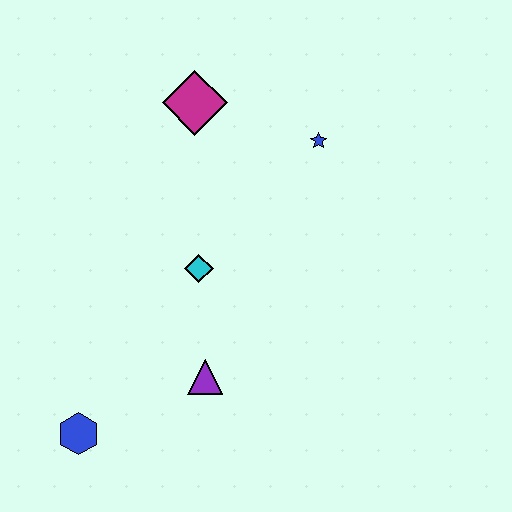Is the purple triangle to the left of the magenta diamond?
No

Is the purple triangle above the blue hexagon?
Yes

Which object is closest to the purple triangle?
The cyan diamond is closest to the purple triangle.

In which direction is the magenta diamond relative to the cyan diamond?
The magenta diamond is above the cyan diamond.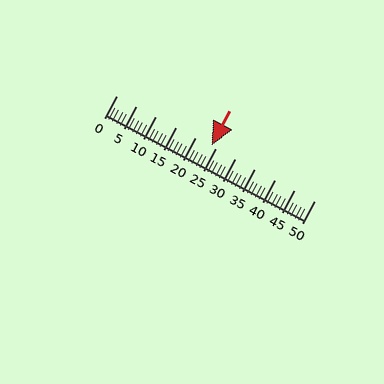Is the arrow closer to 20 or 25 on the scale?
The arrow is closer to 25.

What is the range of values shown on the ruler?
The ruler shows values from 0 to 50.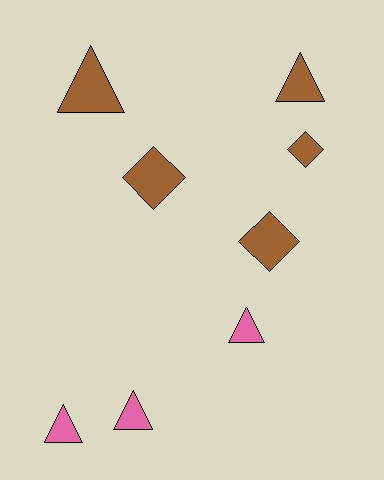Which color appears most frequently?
Brown, with 5 objects.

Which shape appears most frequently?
Triangle, with 5 objects.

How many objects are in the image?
There are 8 objects.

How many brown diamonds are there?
There are 3 brown diamonds.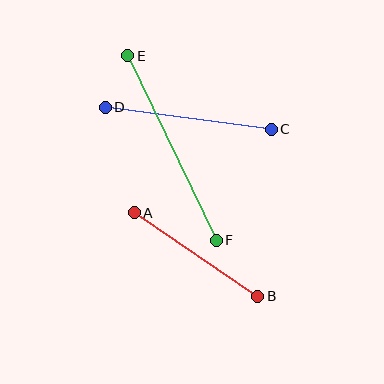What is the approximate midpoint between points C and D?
The midpoint is at approximately (188, 118) pixels.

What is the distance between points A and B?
The distance is approximately 149 pixels.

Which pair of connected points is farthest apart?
Points E and F are farthest apart.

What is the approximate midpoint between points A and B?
The midpoint is at approximately (196, 255) pixels.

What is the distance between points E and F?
The distance is approximately 204 pixels.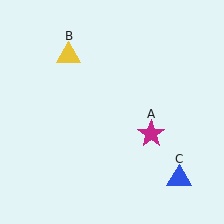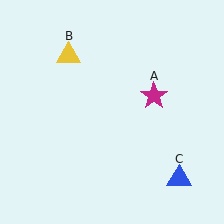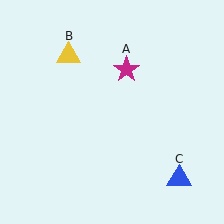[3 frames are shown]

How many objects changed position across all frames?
1 object changed position: magenta star (object A).